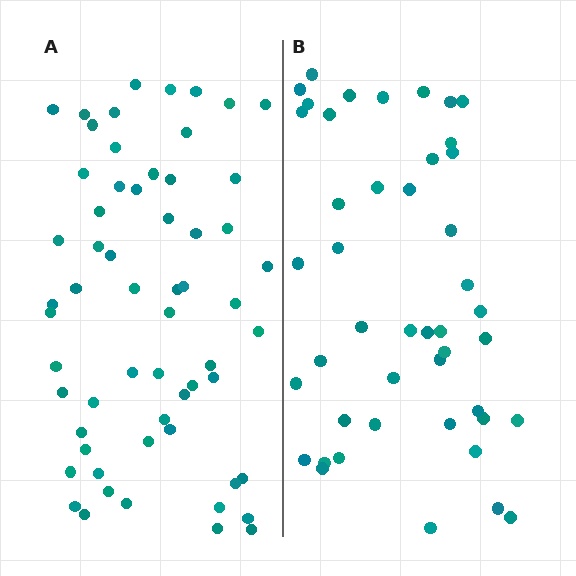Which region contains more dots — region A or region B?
Region A (the left region) has more dots.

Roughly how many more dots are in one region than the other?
Region A has approximately 15 more dots than region B.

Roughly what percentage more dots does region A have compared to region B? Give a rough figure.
About 35% more.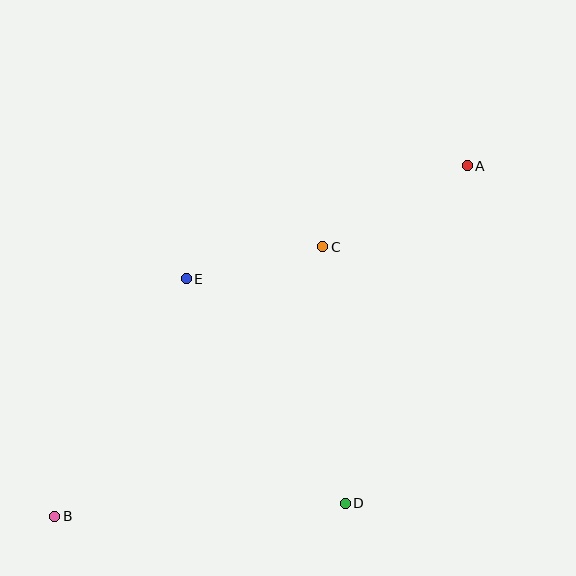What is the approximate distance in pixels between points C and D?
The distance between C and D is approximately 258 pixels.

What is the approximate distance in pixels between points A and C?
The distance between A and C is approximately 165 pixels.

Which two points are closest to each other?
Points C and E are closest to each other.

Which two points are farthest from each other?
Points A and B are farthest from each other.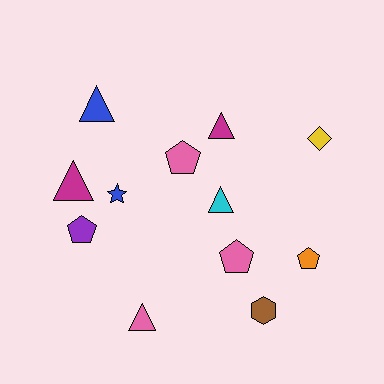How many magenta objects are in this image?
There are 2 magenta objects.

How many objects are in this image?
There are 12 objects.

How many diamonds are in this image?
There is 1 diamond.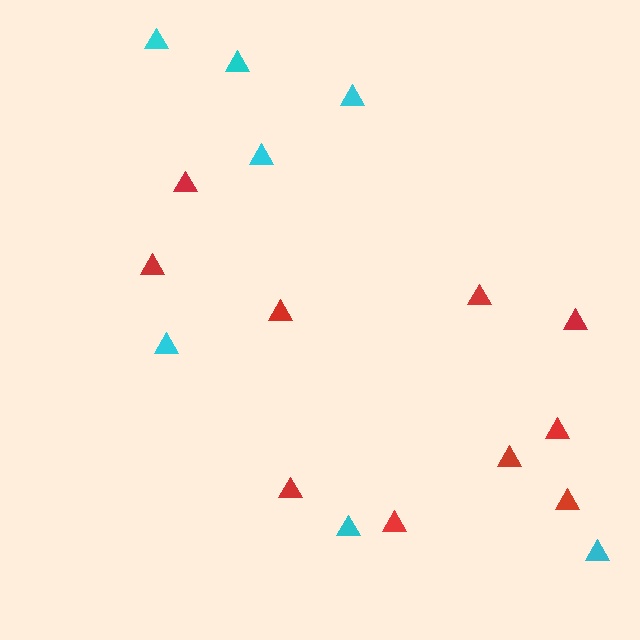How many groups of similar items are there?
There are 2 groups: one group of red triangles (10) and one group of cyan triangles (7).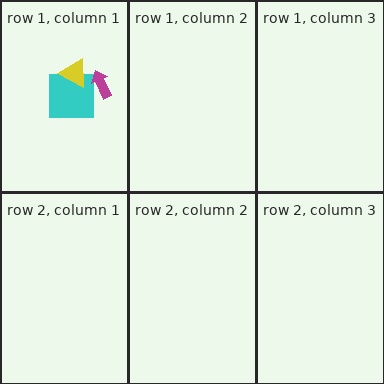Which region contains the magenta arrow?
The row 1, column 1 region.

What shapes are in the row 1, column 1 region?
The cyan square, the yellow triangle, the magenta arrow.